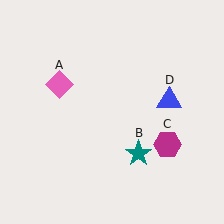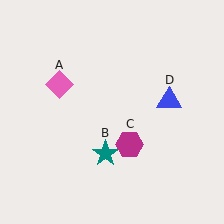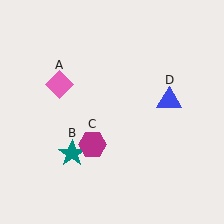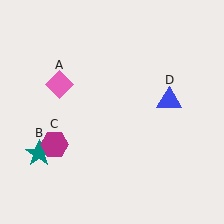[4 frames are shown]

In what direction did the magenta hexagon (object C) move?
The magenta hexagon (object C) moved left.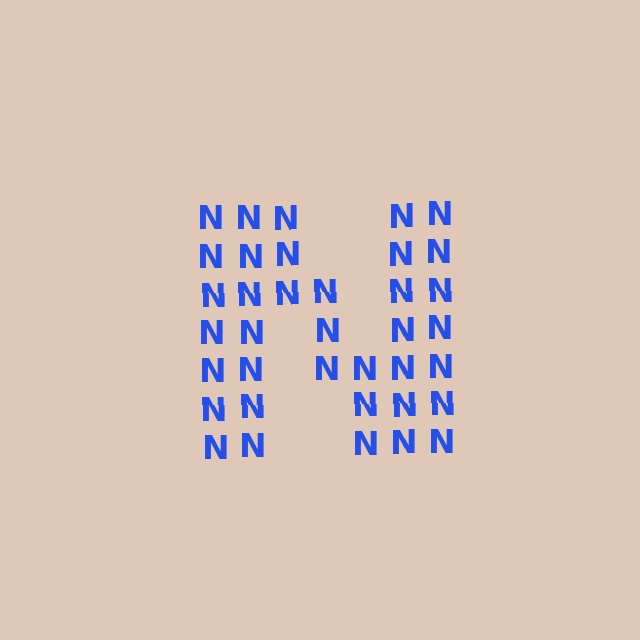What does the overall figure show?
The overall figure shows the letter N.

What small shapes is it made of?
It is made of small letter N's.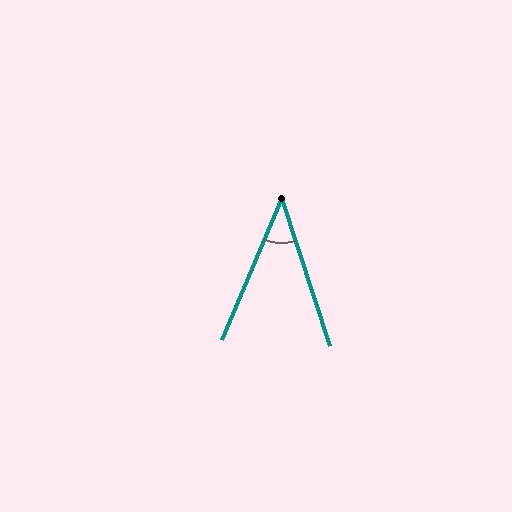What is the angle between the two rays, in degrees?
Approximately 41 degrees.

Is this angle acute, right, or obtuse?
It is acute.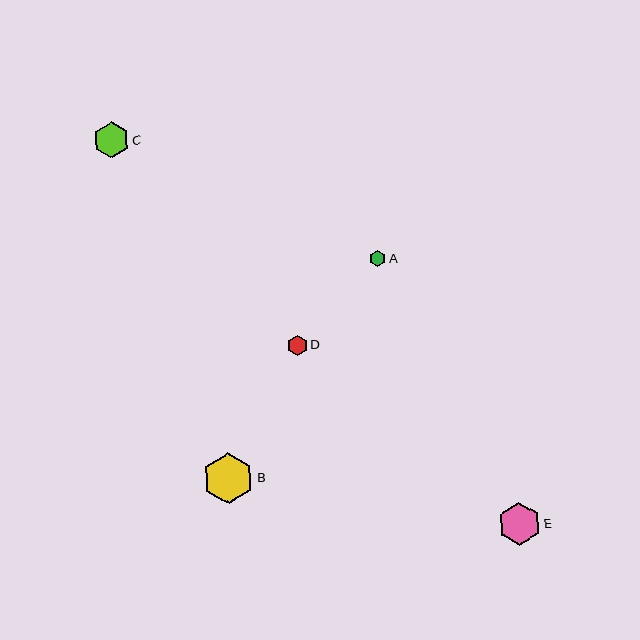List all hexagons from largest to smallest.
From largest to smallest: B, E, C, D, A.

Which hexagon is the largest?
Hexagon B is the largest with a size of approximately 51 pixels.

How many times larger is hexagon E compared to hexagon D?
Hexagon E is approximately 2.1 times the size of hexagon D.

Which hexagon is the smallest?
Hexagon A is the smallest with a size of approximately 16 pixels.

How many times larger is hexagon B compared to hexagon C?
Hexagon B is approximately 1.4 times the size of hexagon C.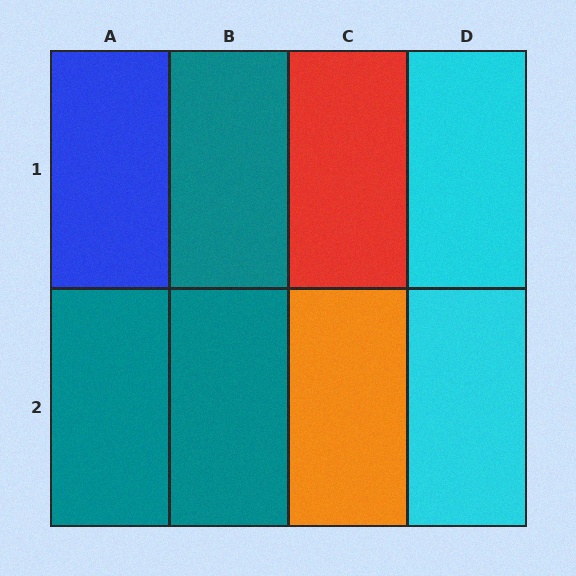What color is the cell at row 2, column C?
Orange.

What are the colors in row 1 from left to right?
Blue, teal, red, cyan.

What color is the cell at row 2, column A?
Teal.